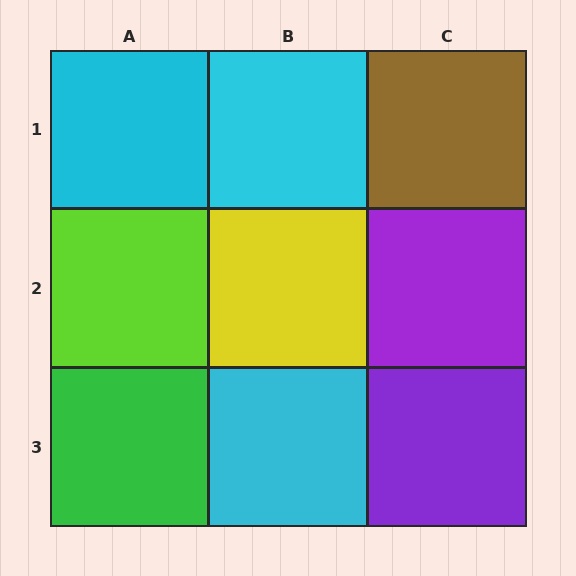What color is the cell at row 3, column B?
Cyan.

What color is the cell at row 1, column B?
Cyan.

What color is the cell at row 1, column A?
Cyan.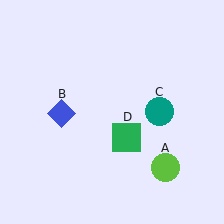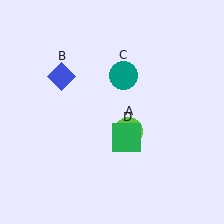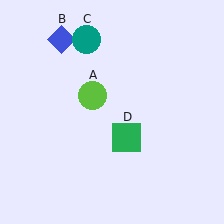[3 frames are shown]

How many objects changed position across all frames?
3 objects changed position: lime circle (object A), blue diamond (object B), teal circle (object C).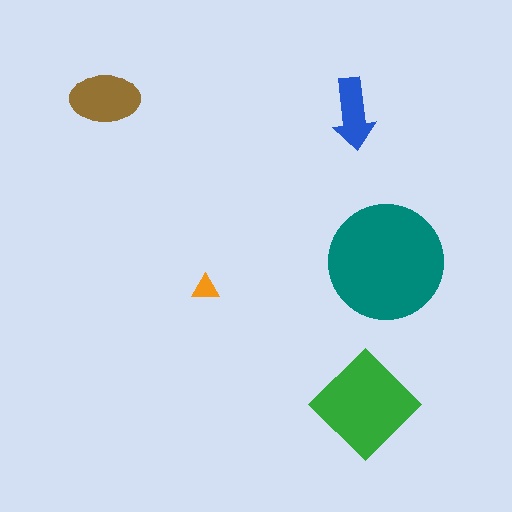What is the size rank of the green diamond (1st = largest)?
2nd.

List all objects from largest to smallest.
The teal circle, the green diamond, the brown ellipse, the blue arrow, the orange triangle.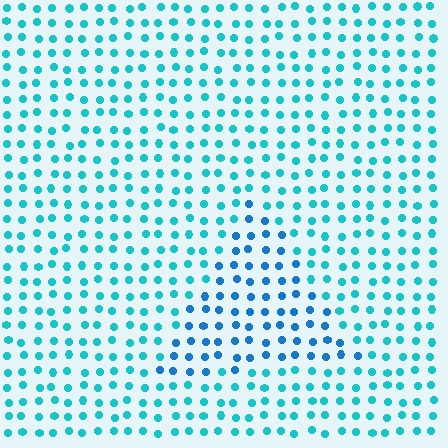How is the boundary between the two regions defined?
The boundary is defined purely by a slight shift in hue (about 27 degrees). Spacing, size, and orientation are identical on both sides.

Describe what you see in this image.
The image is filled with small cyan elements in a uniform arrangement. A triangle-shaped region is visible where the elements are tinted to a slightly different hue, forming a subtle color boundary.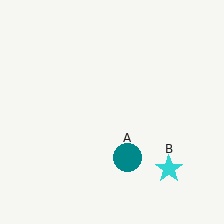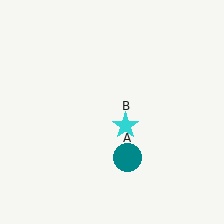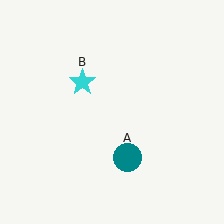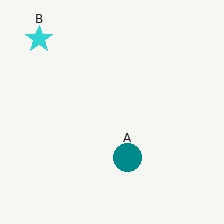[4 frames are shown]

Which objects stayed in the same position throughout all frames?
Teal circle (object A) remained stationary.